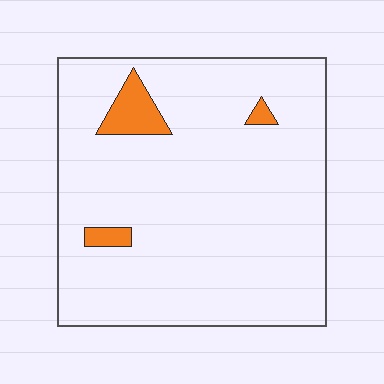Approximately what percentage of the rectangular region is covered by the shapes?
Approximately 5%.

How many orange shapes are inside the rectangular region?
3.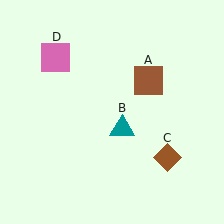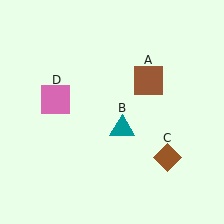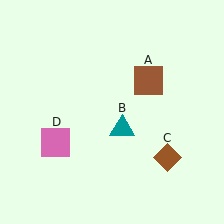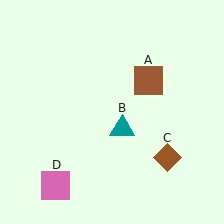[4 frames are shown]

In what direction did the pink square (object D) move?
The pink square (object D) moved down.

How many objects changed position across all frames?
1 object changed position: pink square (object D).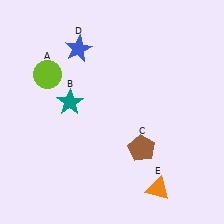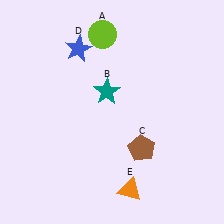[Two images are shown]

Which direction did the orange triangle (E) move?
The orange triangle (E) moved left.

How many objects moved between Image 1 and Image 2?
3 objects moved between the two images.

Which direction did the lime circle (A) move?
The lime circle (A) moved right.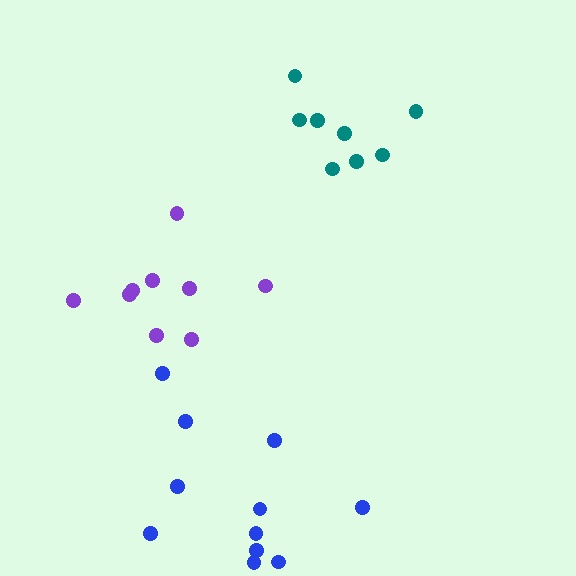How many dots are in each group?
Group 1: 9 dots, Group 2: 8 dots, Group 3: 11 dots (28 total).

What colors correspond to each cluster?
The clusters are colored: purple, teal, blue.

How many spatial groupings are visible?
There are 3 spatial groupings.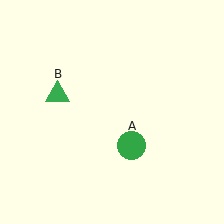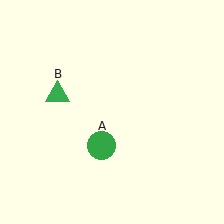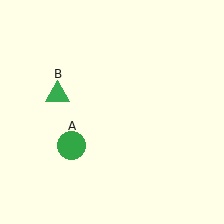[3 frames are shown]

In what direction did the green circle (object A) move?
The green circle (object A) moved left.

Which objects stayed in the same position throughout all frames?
Green triangle (object B) remained stationary.